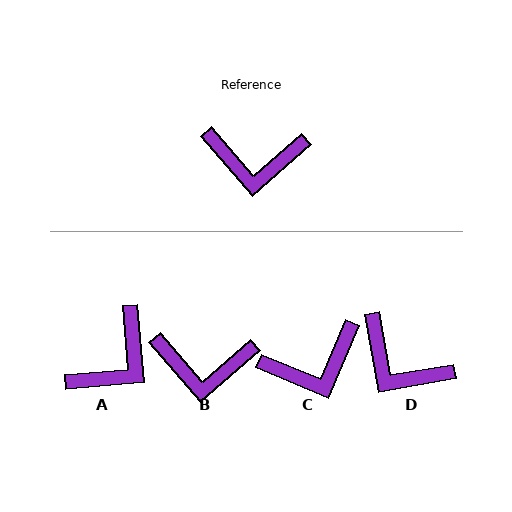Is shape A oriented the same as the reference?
No, it is off by about 54 degrees.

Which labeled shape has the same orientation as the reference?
B.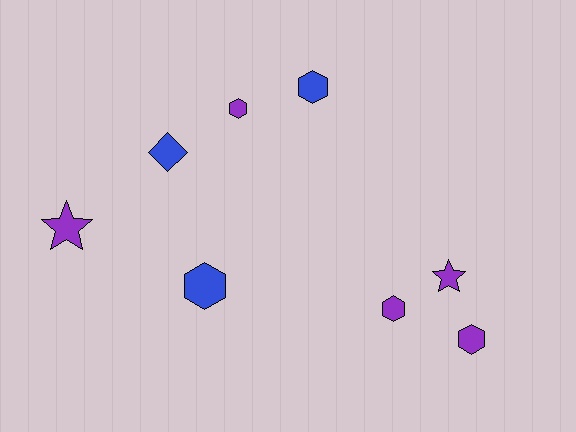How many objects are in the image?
There are 8 objects.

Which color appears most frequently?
Purple, with 5 objects.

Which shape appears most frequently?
Hexagon, with 5 objects.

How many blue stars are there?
There are no blue stars.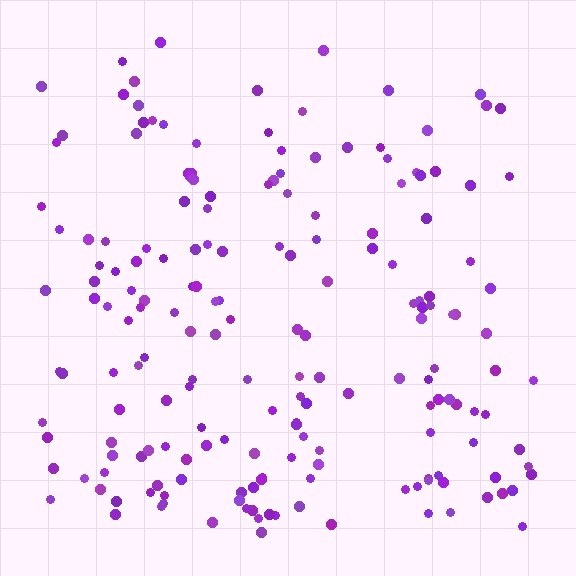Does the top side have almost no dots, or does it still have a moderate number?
Still a moderate number, just noticeably fewer than the bottom.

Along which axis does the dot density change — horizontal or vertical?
Vertical.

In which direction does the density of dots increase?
From top to bottom, with the bottom side densest.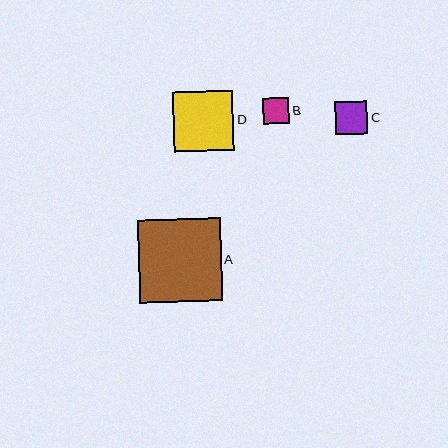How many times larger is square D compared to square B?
Square D is approximately 2.3 times the size of square B.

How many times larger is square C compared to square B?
Square C is approximately 1.2 times the size of square B.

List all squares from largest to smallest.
From largest to smallest: A, D, C, B.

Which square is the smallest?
Square B is the smallest with a size of approximately 26 pixels.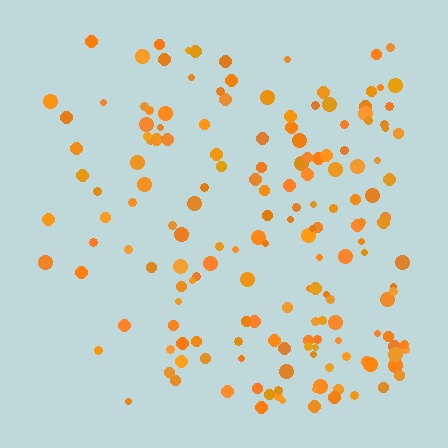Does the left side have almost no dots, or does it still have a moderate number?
Still a moderate number, just noticeably fewer than the right.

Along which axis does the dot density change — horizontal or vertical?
Horizontal.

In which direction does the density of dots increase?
From left to right, with the right side densest.